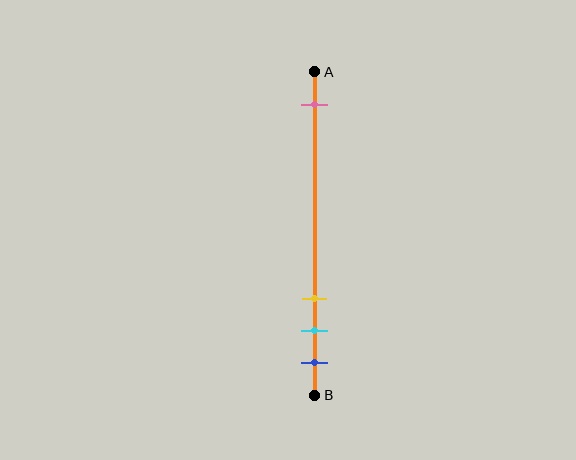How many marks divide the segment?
There are 4 marks dividing the segment.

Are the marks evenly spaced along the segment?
No, the marks are not evenly spaced.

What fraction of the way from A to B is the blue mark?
The blue mark is approximately 90% (0.9) of the way from A to B.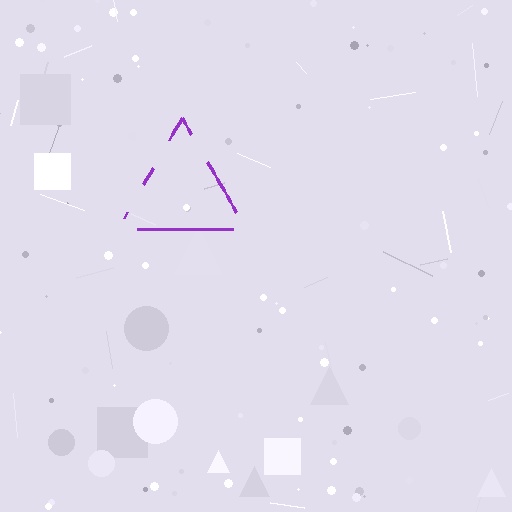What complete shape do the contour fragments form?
The contour fragments form a triangle.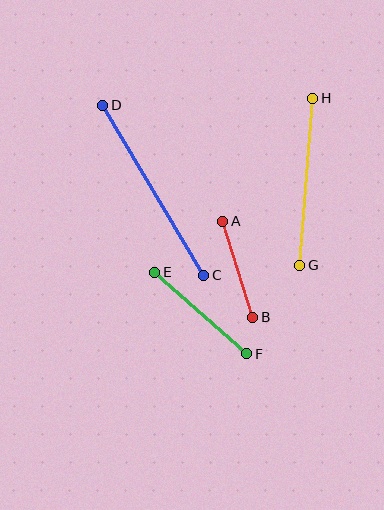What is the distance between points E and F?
The distance is approximately 123 pixels.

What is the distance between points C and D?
The distance is approximately 198 pixels.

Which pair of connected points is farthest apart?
Points C and D are farthest apart.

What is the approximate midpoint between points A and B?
The midpoint is at approximately (238, 269) pixels.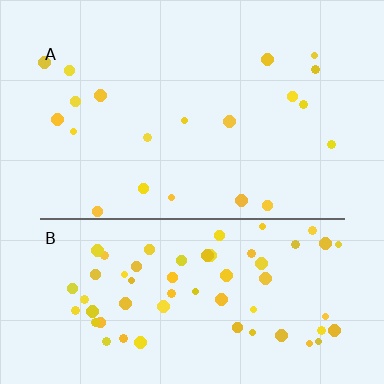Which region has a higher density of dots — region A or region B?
B (the bottom).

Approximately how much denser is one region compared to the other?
Approximately 3.2× — region B over region A.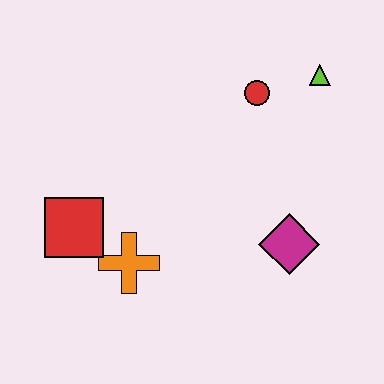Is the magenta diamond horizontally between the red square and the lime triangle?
Yes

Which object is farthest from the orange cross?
The lime triangle is farthest from the orange cross.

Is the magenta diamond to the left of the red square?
No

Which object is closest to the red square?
The orange cross is closest to the red square.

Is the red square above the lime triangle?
No